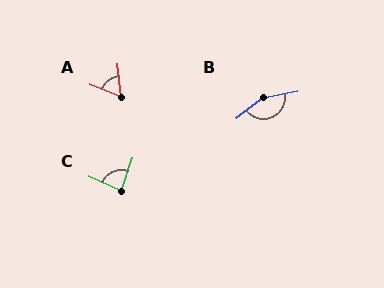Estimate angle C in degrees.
Approximately 85 degrees.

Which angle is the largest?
B, at approximately 152 degrees.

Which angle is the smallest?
A, at approximately 61 degrees.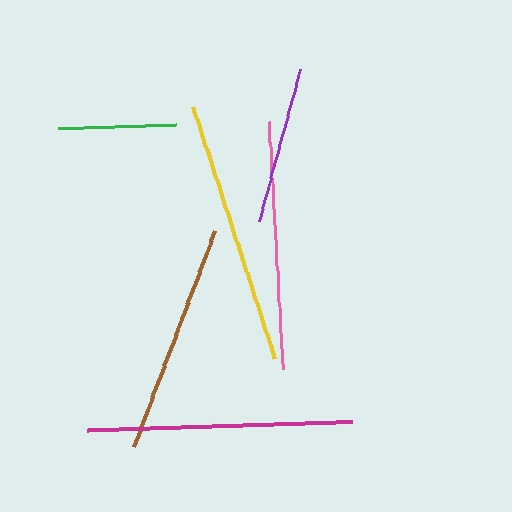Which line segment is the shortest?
The green line is the shortest at approximately 118 pixels.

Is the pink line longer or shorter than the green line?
The pink line is longer than the green line.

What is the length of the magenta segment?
The magenta segment is approximately 266 pixels long.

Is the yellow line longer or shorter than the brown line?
The yellow line is longer than the brown line.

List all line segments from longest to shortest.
From longest to shortest: magenta, yellow, pink, brown, purple, green.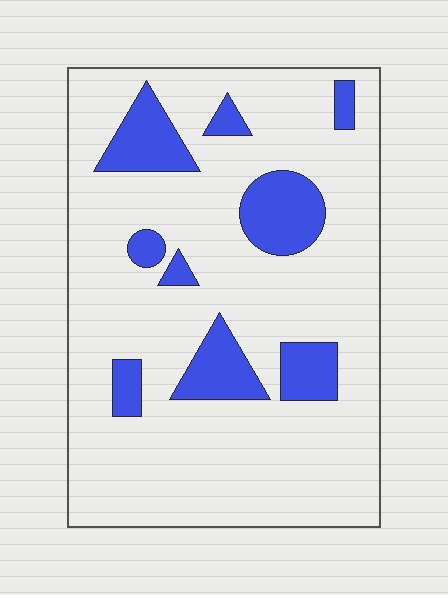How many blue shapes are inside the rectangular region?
9.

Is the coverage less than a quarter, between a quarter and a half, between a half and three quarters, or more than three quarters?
Less than a quarter.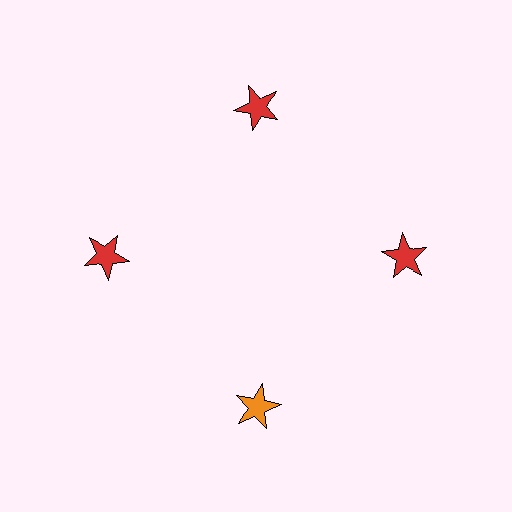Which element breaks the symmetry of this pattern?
The orange star at roughly the 6 o'clock position breaks the symmetry. All other shapes are red stars.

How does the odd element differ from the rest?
It has a different color: orange instead of red.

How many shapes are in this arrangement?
There are 4 shapes arranged in a ring pattern.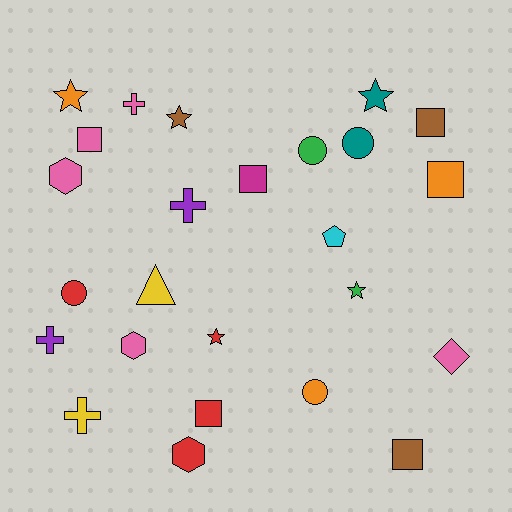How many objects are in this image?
There are 25 objects.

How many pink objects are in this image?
There are 5 pink objects.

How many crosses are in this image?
There are 4 crosses.